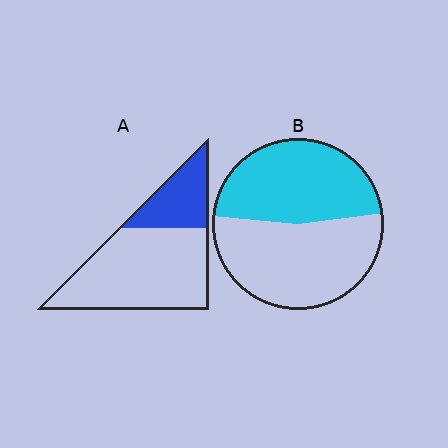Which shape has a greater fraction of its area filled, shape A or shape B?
Shape B.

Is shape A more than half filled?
No.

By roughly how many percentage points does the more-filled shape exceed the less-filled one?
By roughly 20 percentage points (B over A).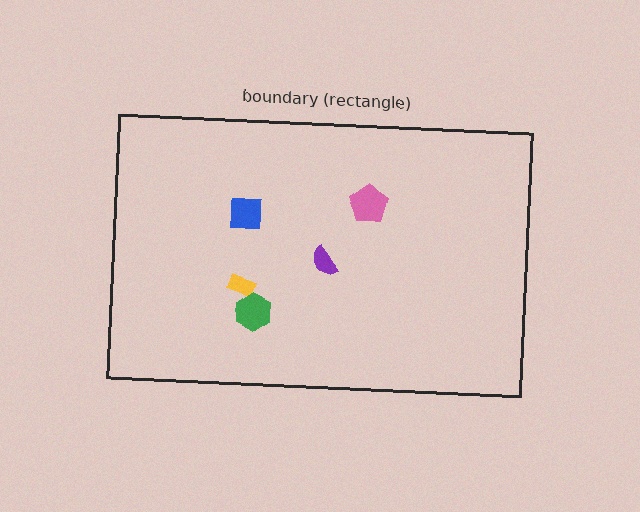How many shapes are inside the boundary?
5 inside, 0 outside.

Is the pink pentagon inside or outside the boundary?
Inside.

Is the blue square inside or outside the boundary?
Inside.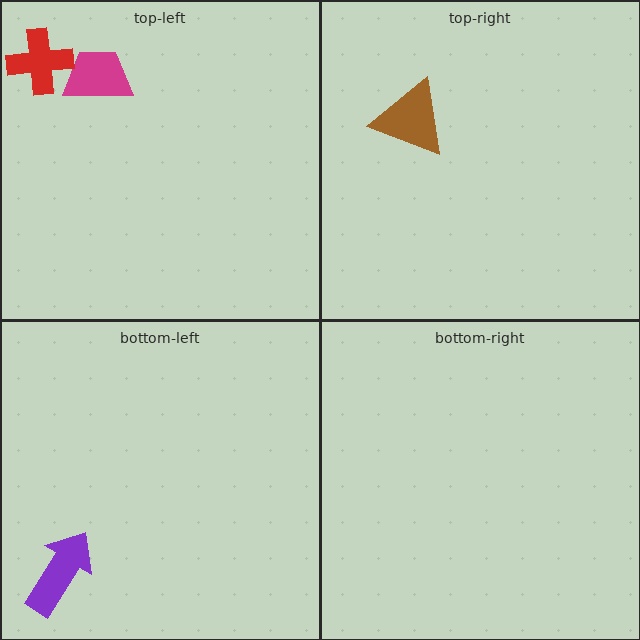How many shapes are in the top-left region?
2.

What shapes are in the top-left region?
The magenta trapezoid, the red cross.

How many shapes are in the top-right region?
1.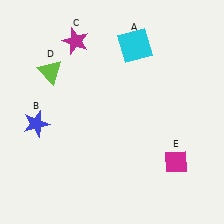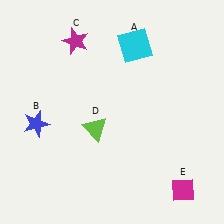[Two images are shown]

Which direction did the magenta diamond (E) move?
The magenta diamond (E) moved down.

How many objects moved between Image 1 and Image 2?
2 objects moved between the two images.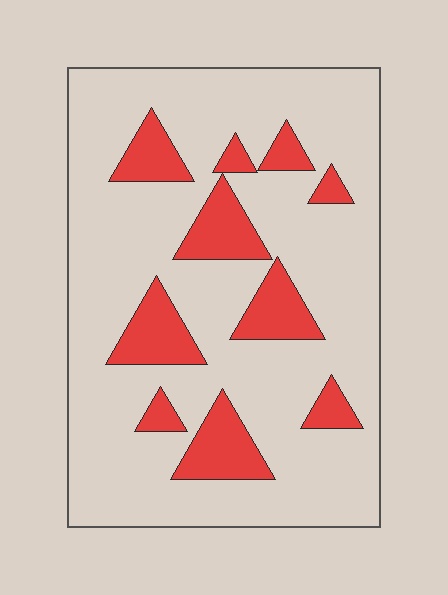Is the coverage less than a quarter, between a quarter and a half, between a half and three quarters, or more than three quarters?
Less than a quarter.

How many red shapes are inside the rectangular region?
10.